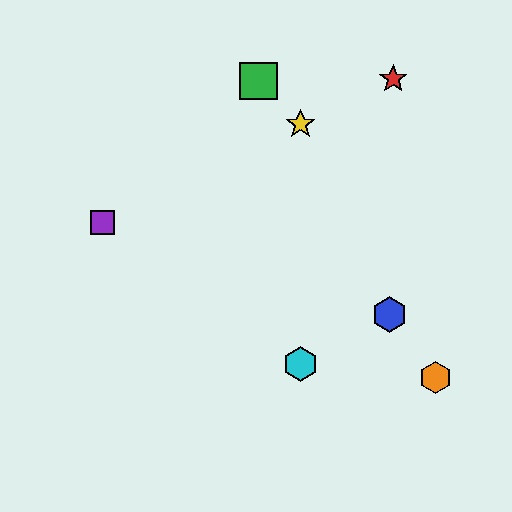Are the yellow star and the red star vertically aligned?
No, the yellow star is at x≈300 and the red star is at x≈393.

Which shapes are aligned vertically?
The yellow star, the cyan hexagon are aligned vertically.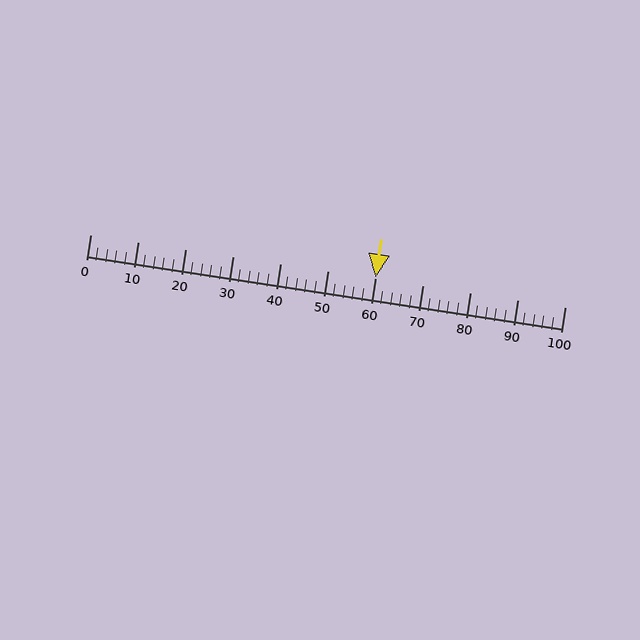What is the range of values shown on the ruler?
The ruler shows values from 0 to 100.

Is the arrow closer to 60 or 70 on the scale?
The arrow is closer to 60.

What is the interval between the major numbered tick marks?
The major tick marks are spaced 10 units apart.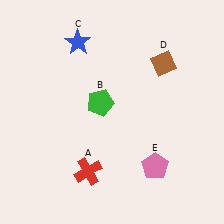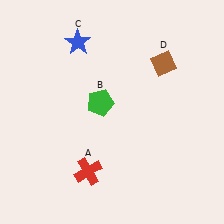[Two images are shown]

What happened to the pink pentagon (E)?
The pink pentagon (E) was removed in Image 2. It was in the bottom-right area of Image 1.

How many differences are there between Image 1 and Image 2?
There is 1 difference between the two images.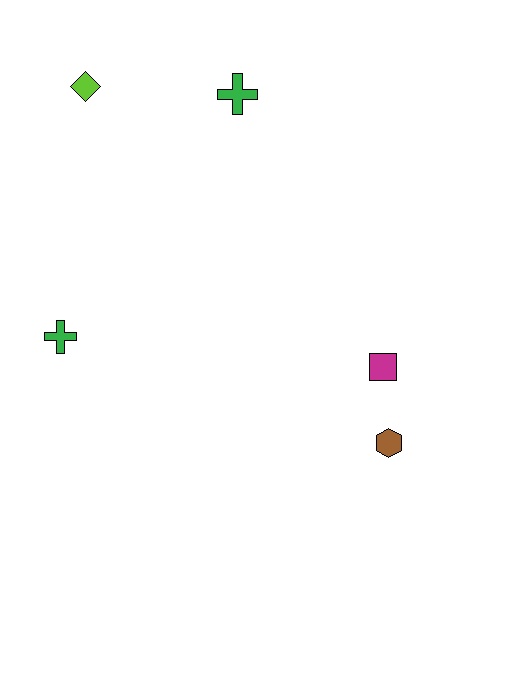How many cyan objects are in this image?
There are no cyan objects.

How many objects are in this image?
There are 5 objects.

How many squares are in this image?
There is 1 square.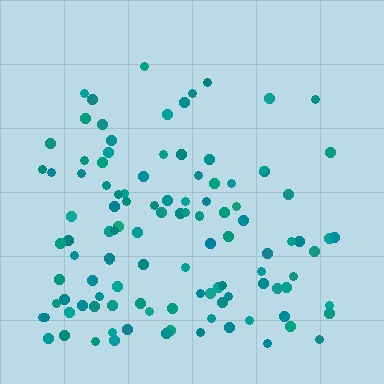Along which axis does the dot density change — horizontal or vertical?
Vertical.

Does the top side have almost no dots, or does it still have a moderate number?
Still a moderate number, just noticeably fewer than the bottom.